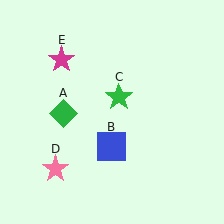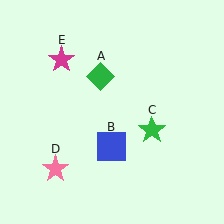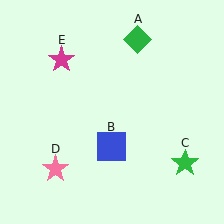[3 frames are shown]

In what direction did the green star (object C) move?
The green star (object C) moved down and to the right.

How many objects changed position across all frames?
2 objects changed position: green diamond (object A), green star (object C).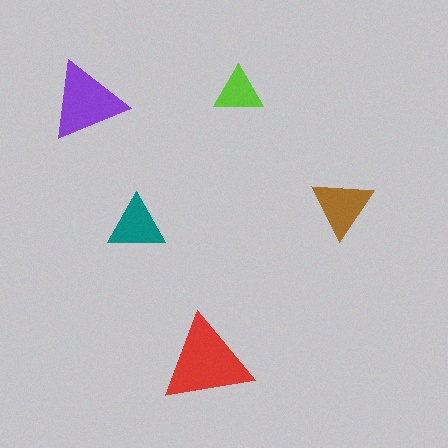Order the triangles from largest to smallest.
the red one, the purple one, the brown one, the teal one, the lime one.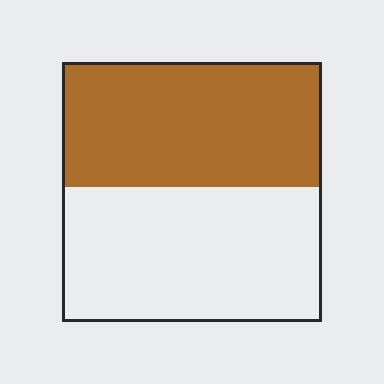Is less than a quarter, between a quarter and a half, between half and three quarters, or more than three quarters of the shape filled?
Between a quarter and a half.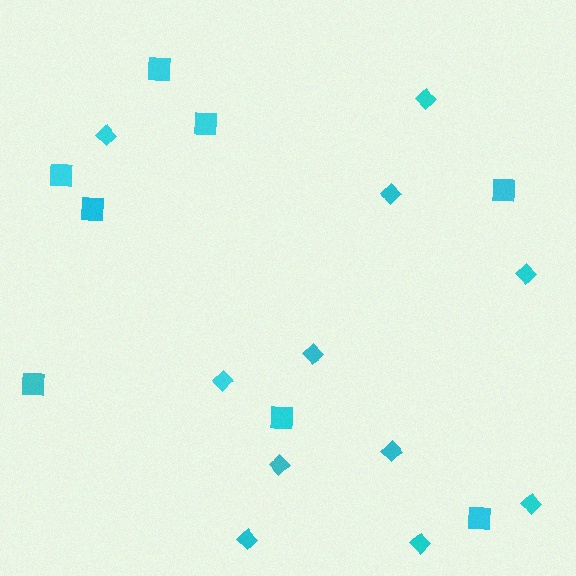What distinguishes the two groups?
There are 2 groups: one group of diamonds (11) and one group of squares (8).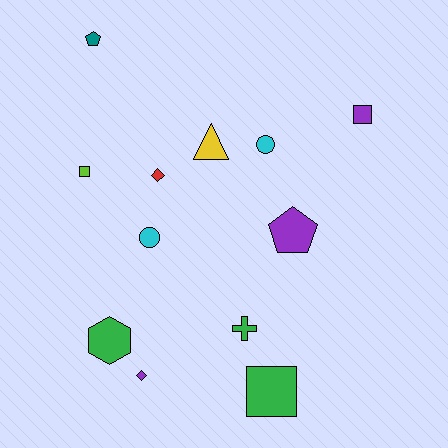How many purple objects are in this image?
There are 3 purple objects.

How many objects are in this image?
There are 12 objects.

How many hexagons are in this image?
There is 1 hexagon.